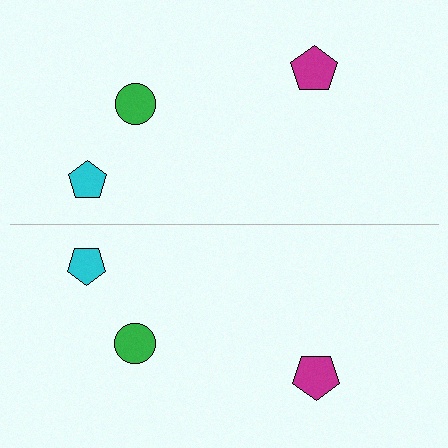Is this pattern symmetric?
Yes, this pattern has bilateral (reflection) symmetry.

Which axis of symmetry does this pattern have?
The pattern has a horizontal axis of symmetry running through the center of the image.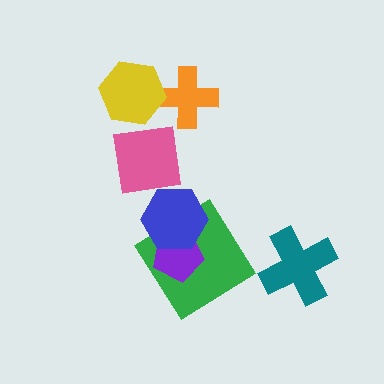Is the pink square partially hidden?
Yes, it is partially covered by another shape.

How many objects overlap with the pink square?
1 object overlaps with the pink square.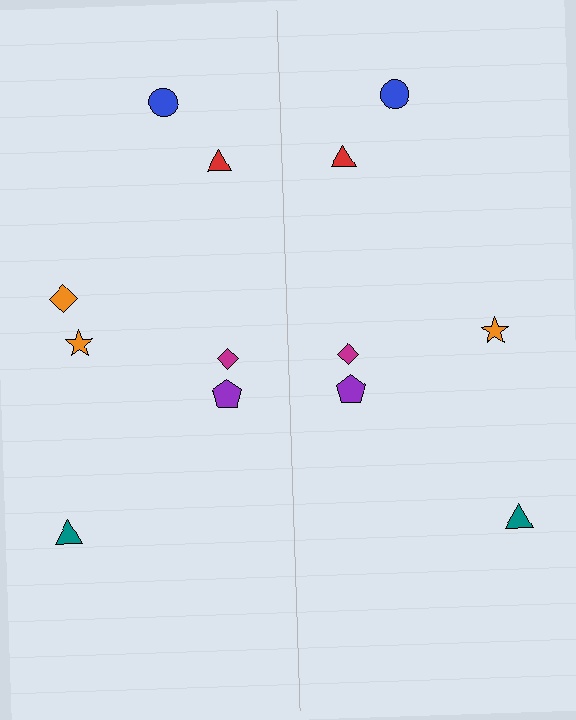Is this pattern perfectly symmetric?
No, the pattern is not perfectly symmetric. A orange diamond is missing from the right side.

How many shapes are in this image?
There are 13 shapes in this image.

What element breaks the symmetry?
A orange diamond is missing from the right side.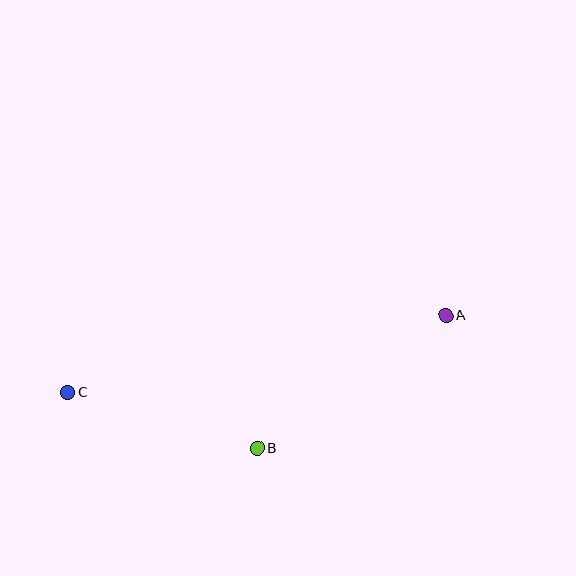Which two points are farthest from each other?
Points A and C are farthest from each other.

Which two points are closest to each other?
Points B and C are closest to each other.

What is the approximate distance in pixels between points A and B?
The distance between A and B is approximately 231 pixels.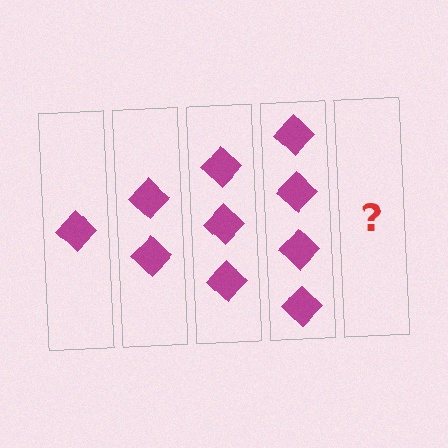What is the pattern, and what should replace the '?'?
The pattern is that each step adds one more diamond. The '?' should be 5 diamonds.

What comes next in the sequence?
The next element should be 5 diamonds.